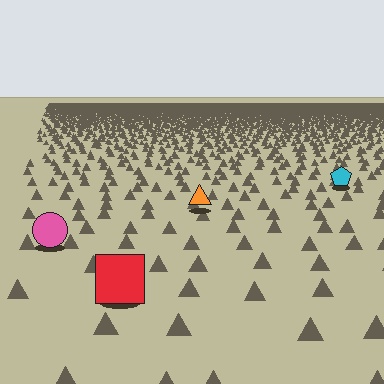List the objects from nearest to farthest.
From nearest to farthest: the red square, the pink circle, the orange triangle, the cyan pentagon.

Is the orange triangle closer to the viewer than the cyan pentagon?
Yes. The orange triangle is closer — you can tell from the texture gradient: the ground texture is coarser near it.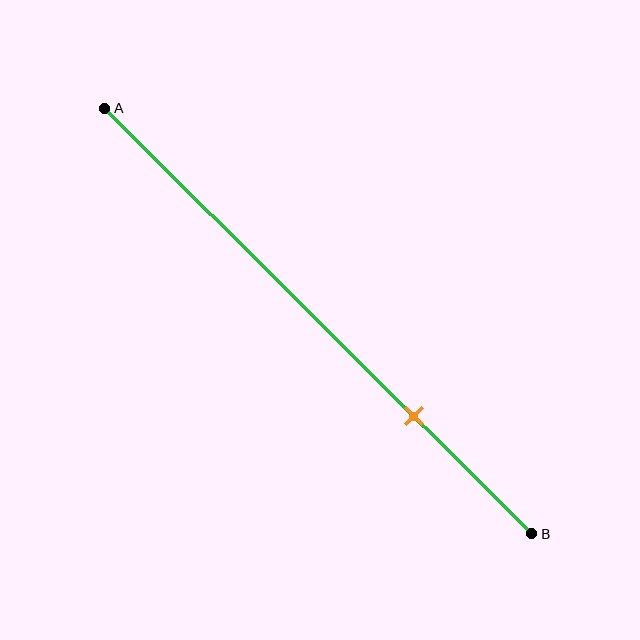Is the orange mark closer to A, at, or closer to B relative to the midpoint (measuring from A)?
The orange mark is closer to point B than the midpoint of segment AB.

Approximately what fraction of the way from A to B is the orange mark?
The orange mark is approximately 70% of the way from A to B.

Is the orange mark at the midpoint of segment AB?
No, the mark is at about 70% from A, not at the 50% midpoint.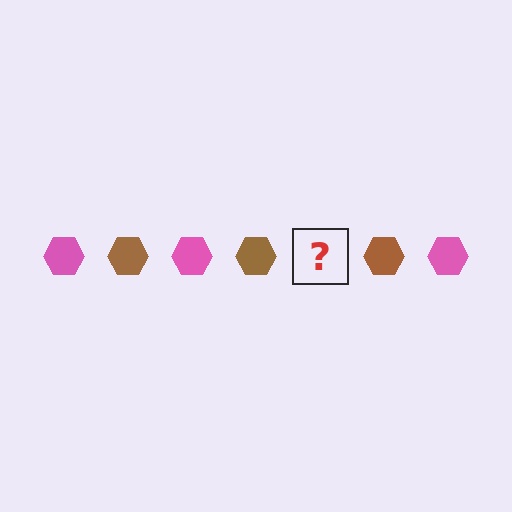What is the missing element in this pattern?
The missing element is a pink hexagon.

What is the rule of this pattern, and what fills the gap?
The rule is that the pattern cycles through pink, brown hexagons. The gap should be filled with a pink hexagon.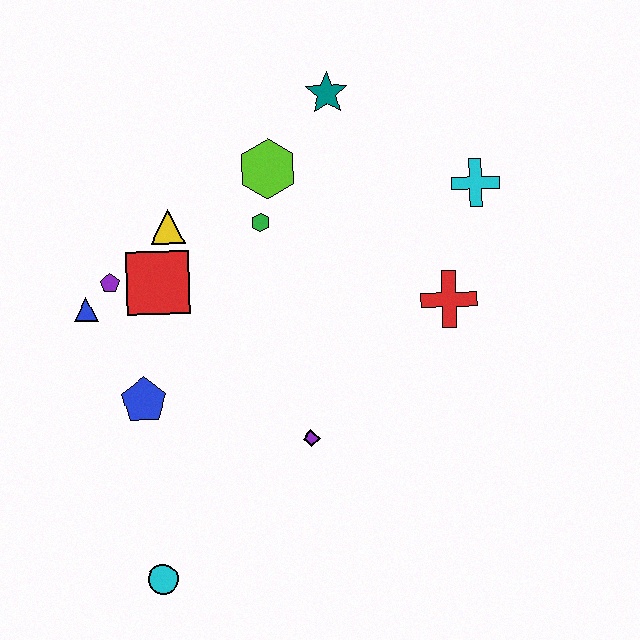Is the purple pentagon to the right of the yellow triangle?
No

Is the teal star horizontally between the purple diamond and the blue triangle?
No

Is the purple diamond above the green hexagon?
No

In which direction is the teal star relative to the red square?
The teal star is above the red square.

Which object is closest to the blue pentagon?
The blue triangle is closest to the blue pentagon.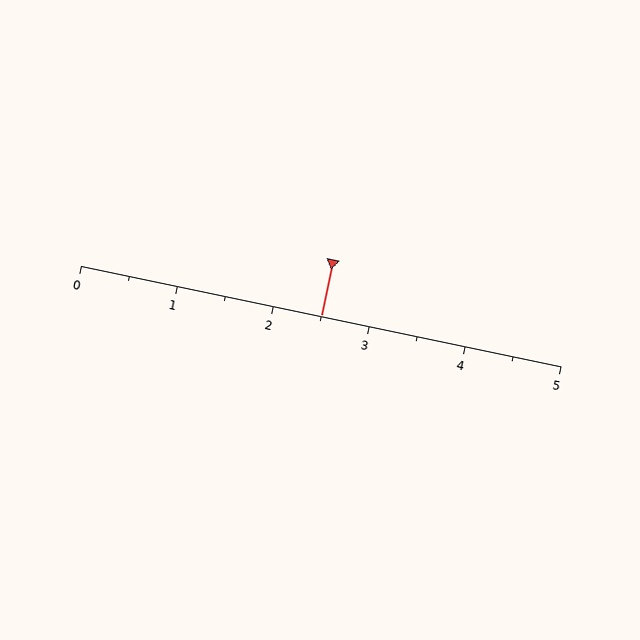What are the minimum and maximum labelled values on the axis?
The axis runs from 0 to 5.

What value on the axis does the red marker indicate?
The marker indicates approximately 2.5.